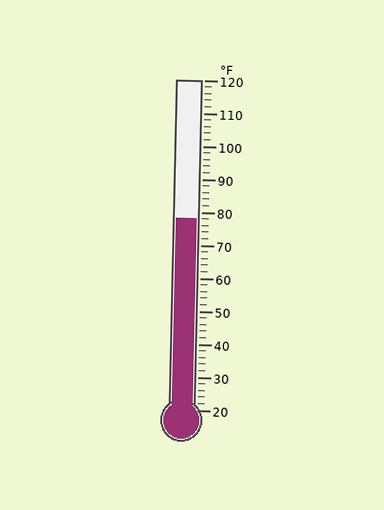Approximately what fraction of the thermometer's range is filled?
The thermometer is filled to approximately 60% of its range.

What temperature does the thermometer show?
The thermometer shows approximately 78°F.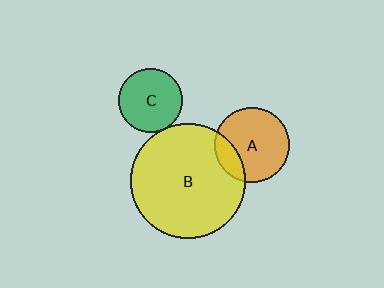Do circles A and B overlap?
Yes.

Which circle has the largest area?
Circle B (yellow).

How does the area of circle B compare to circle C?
Approximately 3.2 times.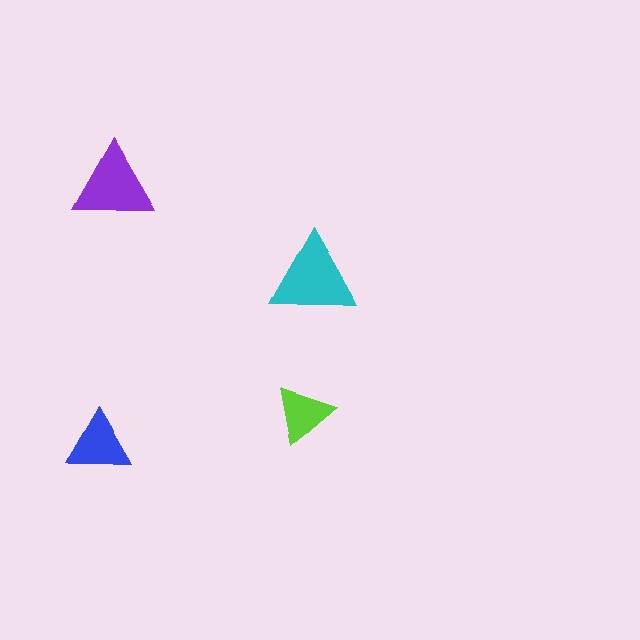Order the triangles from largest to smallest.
the cyan one, the purple one, the blue one, the lime one.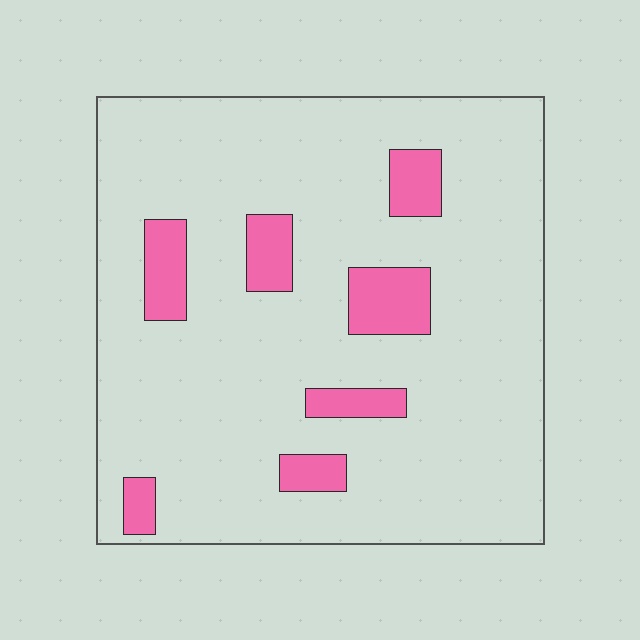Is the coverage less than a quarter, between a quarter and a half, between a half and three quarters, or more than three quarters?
Less than a quarter.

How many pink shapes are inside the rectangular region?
7.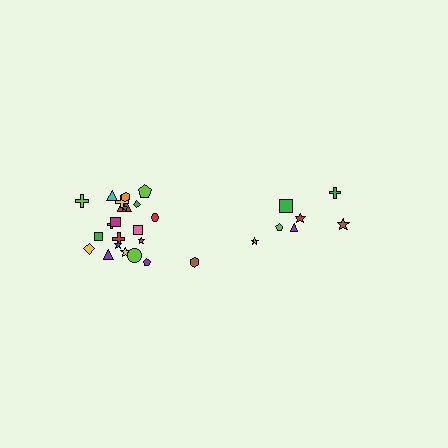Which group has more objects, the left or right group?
The left group.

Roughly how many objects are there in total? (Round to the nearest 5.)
Roughly 30 objects in total.